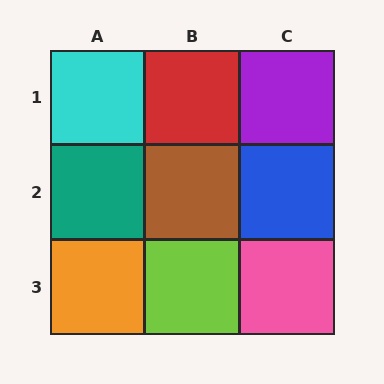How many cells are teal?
1 cell is teal.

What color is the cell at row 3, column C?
Pink.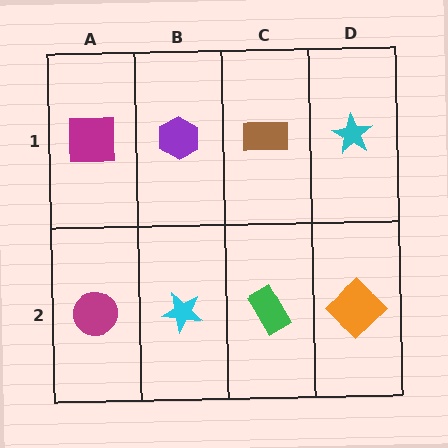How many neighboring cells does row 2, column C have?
3.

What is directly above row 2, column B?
A purple hexagon.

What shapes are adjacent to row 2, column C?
A brown rectangle (row 1, column C), a cyan star (row 2, column B), an orange diamond (row 2, column D).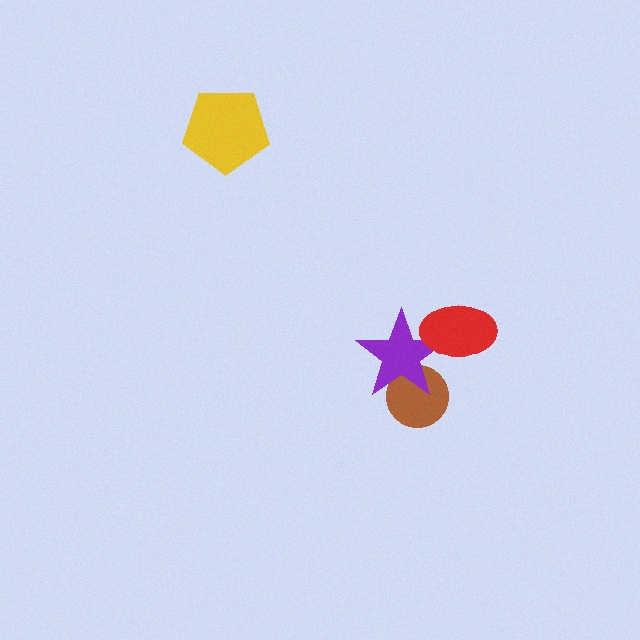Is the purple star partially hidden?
Yes, it is partially covered by another shape.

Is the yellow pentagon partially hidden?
No, no other shape covers it.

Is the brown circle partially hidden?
Yes, it is partially covered by another shape.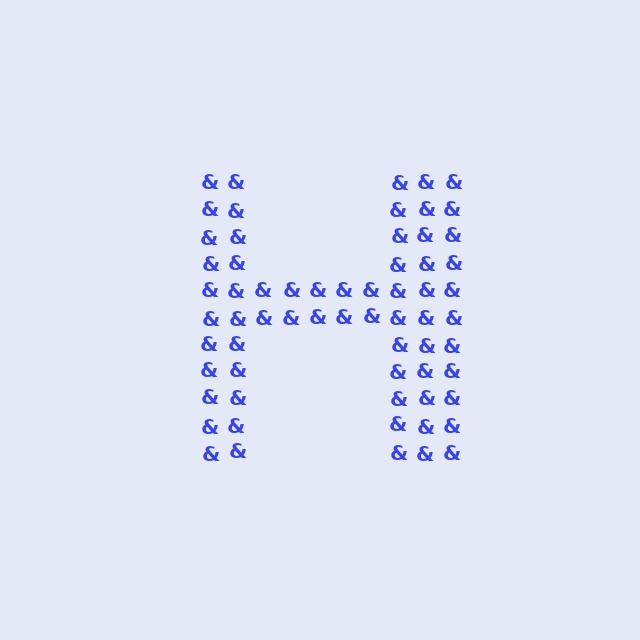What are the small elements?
The small elements are ampersands.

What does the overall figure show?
The overall figure shows the letter H.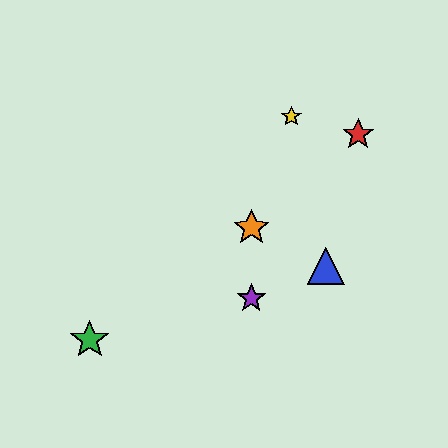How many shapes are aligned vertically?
2 shapes (the purple star, the orange star) are aligned vertically.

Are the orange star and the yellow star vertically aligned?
No, the orange star is at x≈251 and the yellow star is at x≈291.